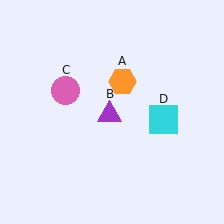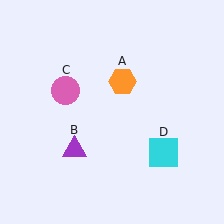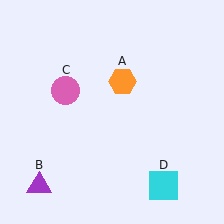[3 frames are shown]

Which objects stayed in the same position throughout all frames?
Orange hexagon (object A) and pink circle (object C) remained stationary.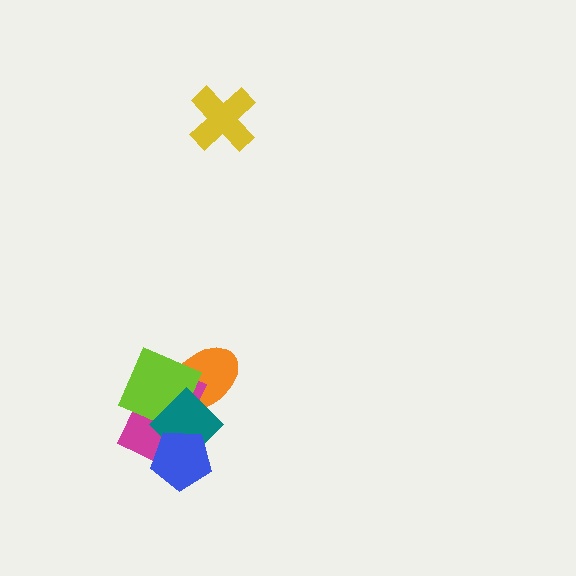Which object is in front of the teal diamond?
The blue pentagon is in front of the teal diamond.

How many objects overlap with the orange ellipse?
3 objects overlap with the orange ellipse.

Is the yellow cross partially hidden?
No, no other shape covers it.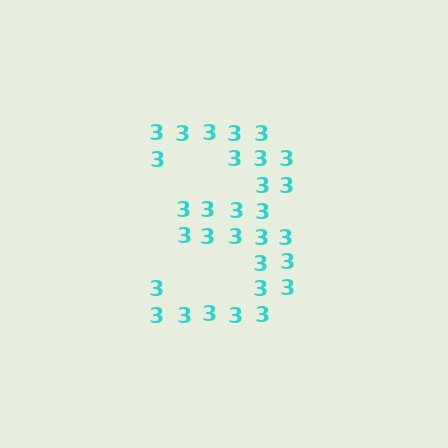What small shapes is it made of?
It is made of small digit 3's.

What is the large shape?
The large shape is the digit 3.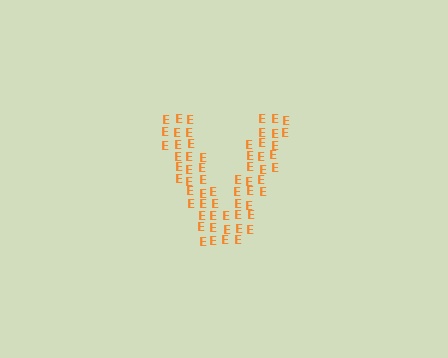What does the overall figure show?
The overall figure shows the letter V.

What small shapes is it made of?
It is made of small letter E's.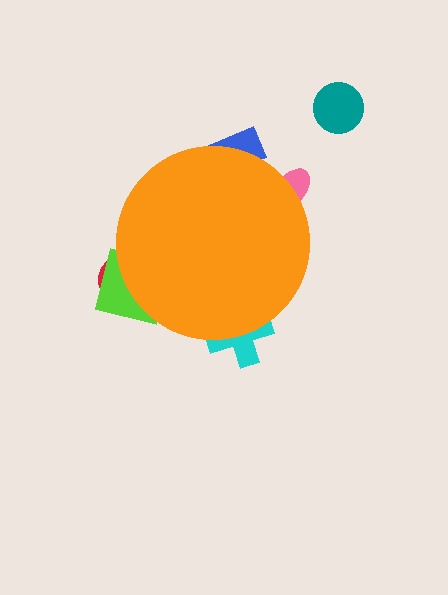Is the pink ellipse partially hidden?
Yes, the pink ellipse is partially hidden behind the orange circle.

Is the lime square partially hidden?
Yes, the lime square is partially hidden behind the orange circle.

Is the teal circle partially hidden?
No, the teal circle is fully visible.